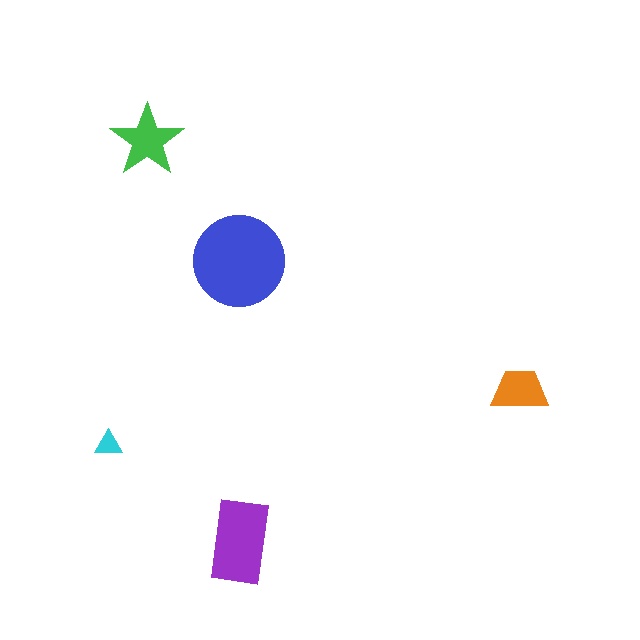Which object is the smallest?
The cyan triangle.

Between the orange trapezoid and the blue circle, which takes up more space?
The blue circle.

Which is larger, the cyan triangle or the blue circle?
The blue circle.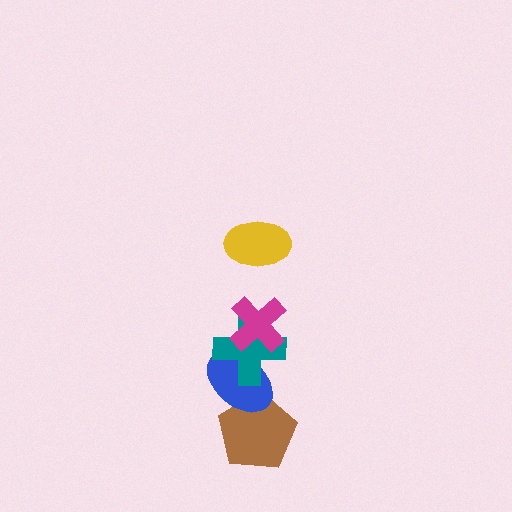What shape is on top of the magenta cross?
The yellow ellipse is on top of the magenta cross.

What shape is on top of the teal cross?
The magenta cross is on top of the teal cross.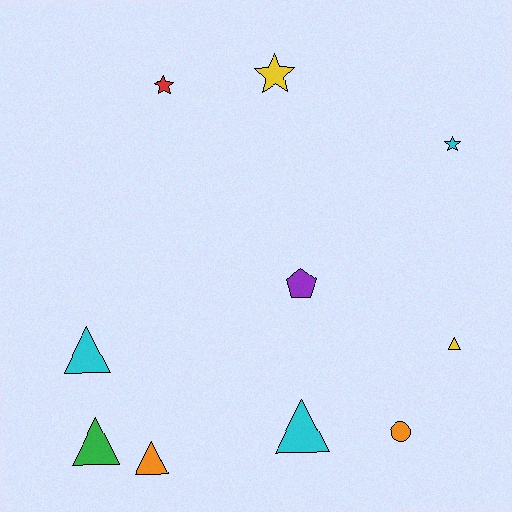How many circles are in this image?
There is 1 circle.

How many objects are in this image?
There are 10 objects.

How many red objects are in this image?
There is 1 red object.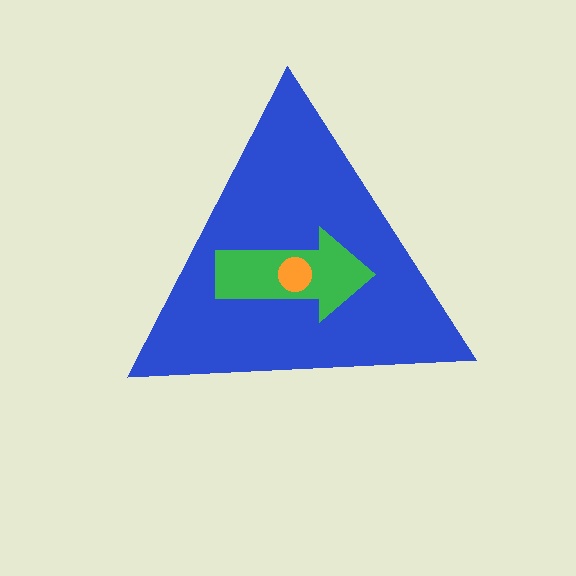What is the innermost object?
The orange circle.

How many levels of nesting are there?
3.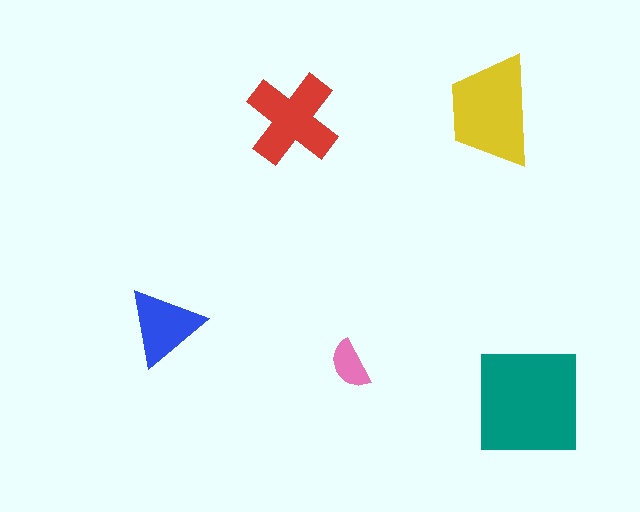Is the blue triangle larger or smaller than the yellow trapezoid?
Smaller.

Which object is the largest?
The teal square.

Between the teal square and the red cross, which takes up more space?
The teal square.